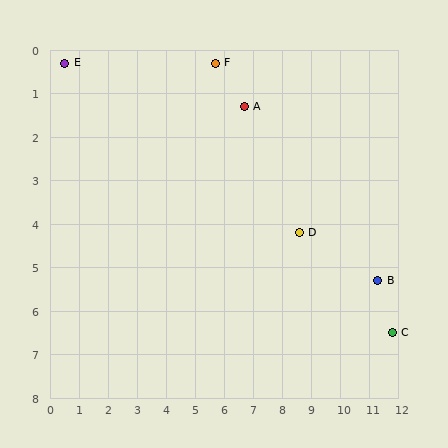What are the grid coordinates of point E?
Point E is at approximately (0.5, 0.3).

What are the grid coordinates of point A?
Point A is at approximately (6.7, 1.3).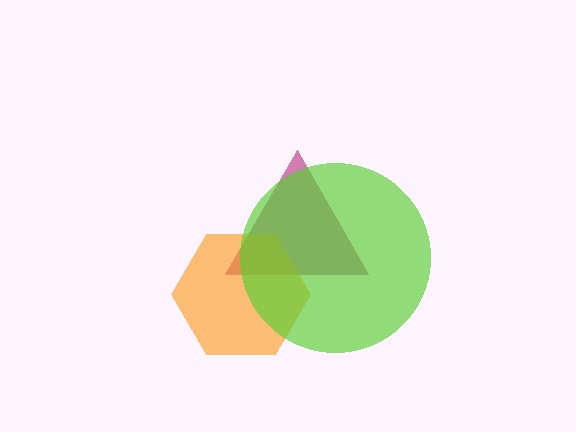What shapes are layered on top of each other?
The layered shapes are: a magenta triangle, an orange hexagon, a lime circle.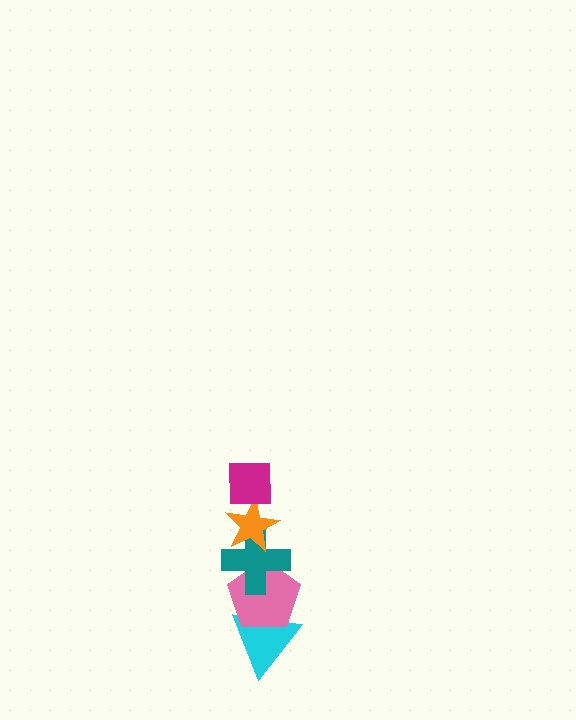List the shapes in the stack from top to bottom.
From top to bottom: the magenta square, the orange star, the teal cross, the pink pentagon, the cyan triangle.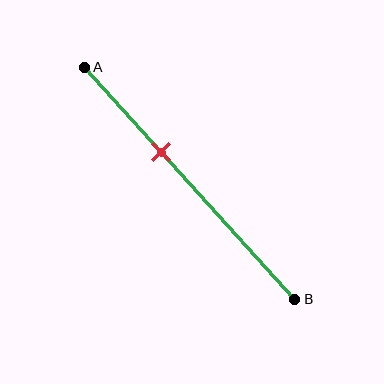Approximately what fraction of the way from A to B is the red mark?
The red mark is approximately 35% of the way from A to B.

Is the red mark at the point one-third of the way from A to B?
No, the mark is at about 35% from A, not at the 33% one-third point.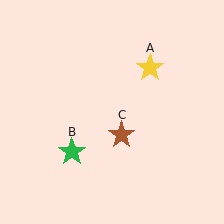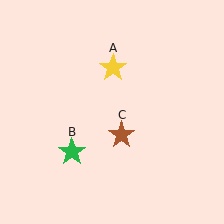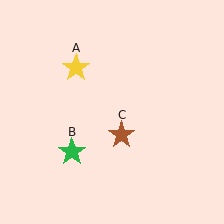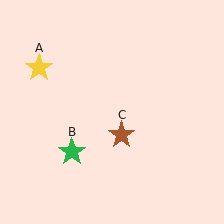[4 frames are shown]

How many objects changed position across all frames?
1 object changed position: yellow star (object A).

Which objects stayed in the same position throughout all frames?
Green star (object B) and brown star (object C) remained stationary.